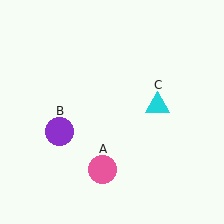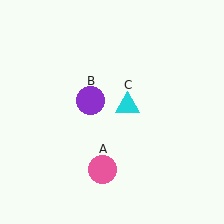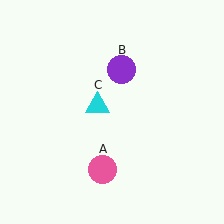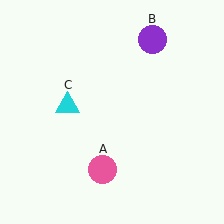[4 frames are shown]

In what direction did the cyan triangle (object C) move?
The cyan triangle (object C) moved left.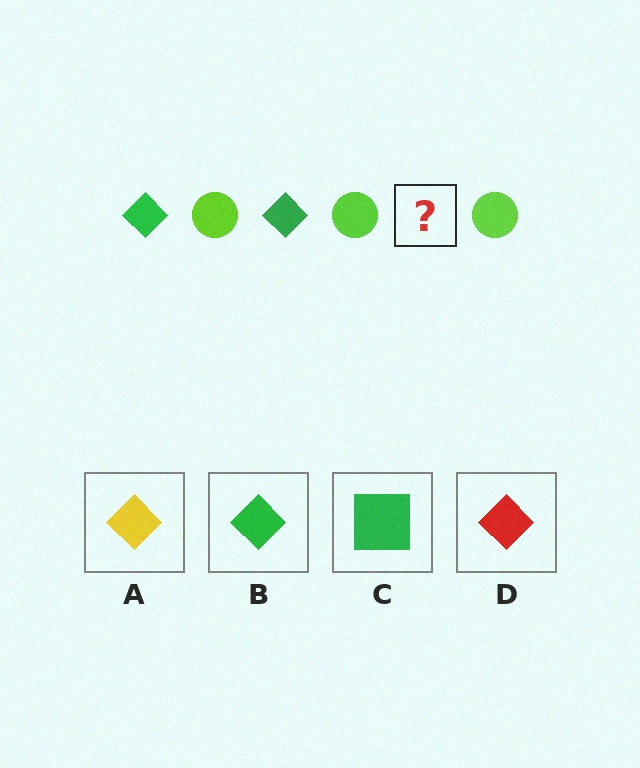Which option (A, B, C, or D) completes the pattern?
B.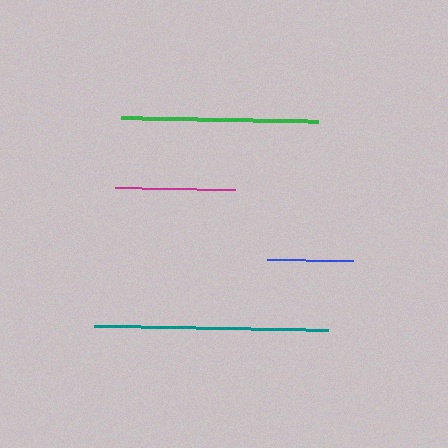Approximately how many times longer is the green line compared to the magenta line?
The green line is approximately 1.6 times the length of the magenta line.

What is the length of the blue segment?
The blue segment is approximately 86 pixels long.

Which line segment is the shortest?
The blue line is the shortest at approximately 86 pixels.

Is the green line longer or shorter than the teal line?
The teal line is longer than the green line.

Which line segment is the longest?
The teal line is the longest at approximately 234 pixels.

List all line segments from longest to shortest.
From longest to shortest: teal, green, magenta, blue.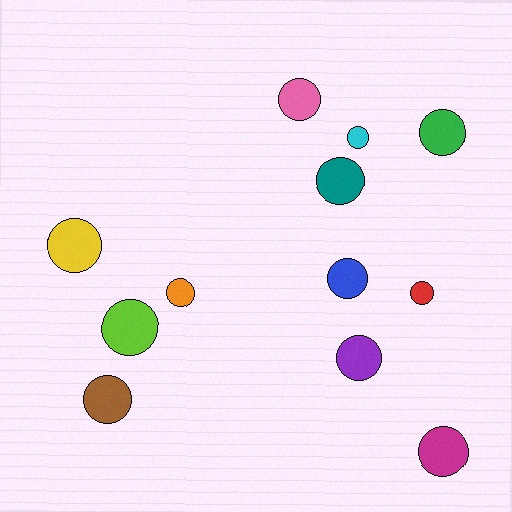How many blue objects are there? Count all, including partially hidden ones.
There is 1 blue object.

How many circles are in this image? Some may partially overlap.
There are 12 circles.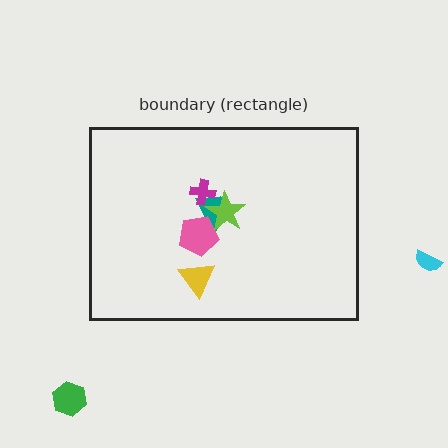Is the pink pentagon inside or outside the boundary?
Inside.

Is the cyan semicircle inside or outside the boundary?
Outside.